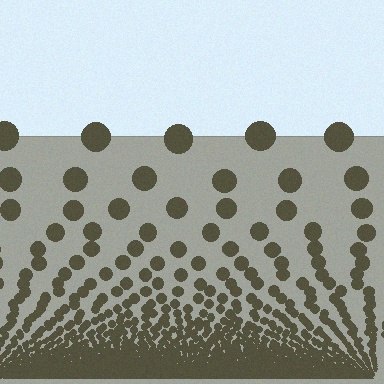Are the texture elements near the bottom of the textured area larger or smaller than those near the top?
Smaller. The gradient is inverted — elements near the bottom are smaller and denser.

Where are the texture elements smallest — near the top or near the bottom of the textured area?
Near the bottom.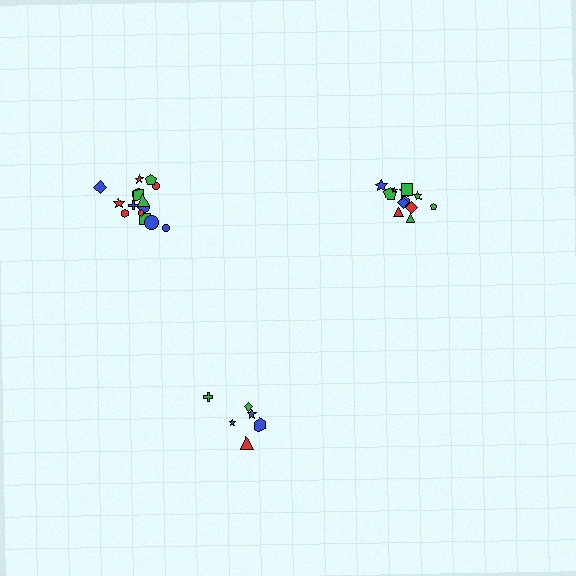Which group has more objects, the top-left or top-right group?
The top-left group.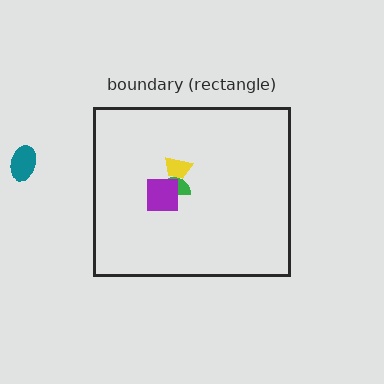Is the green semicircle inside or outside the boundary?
Inside.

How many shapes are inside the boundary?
3 inside, 1 outside.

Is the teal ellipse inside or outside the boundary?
Outside.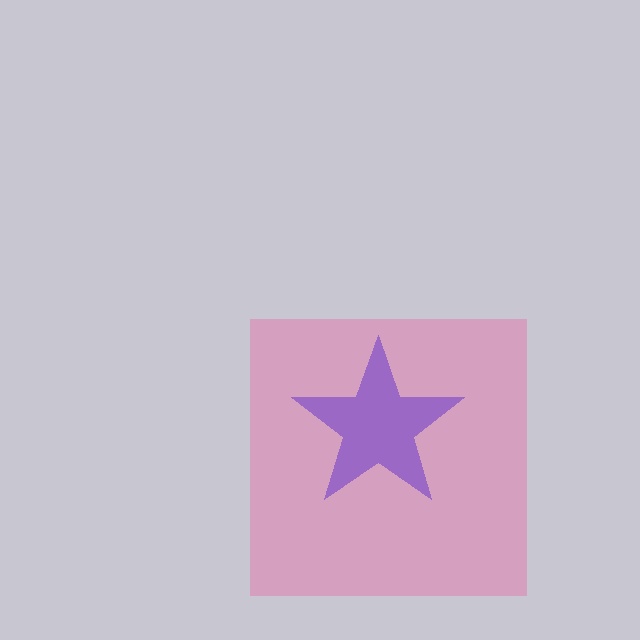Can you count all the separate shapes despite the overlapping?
Yes, there are 2 separate shapes.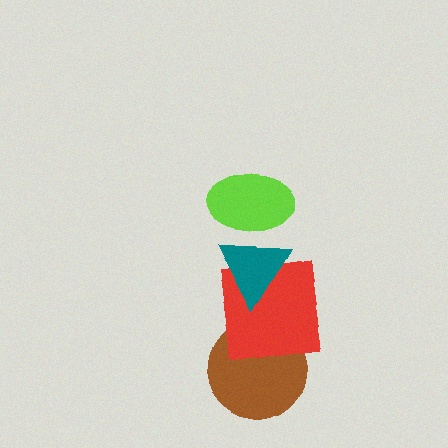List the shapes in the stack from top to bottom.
From top to bottom: the lime ellipse, the teal triangle, the red square, the brown circle.